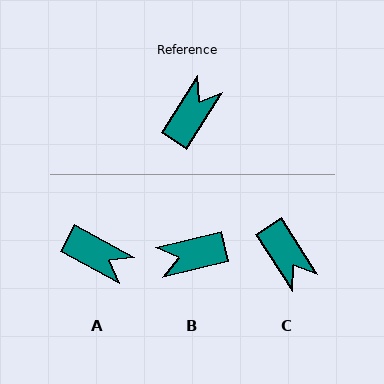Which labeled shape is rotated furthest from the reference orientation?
B, about 136 degrees away.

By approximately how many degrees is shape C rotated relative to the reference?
Approximately 115 degrees clockwise.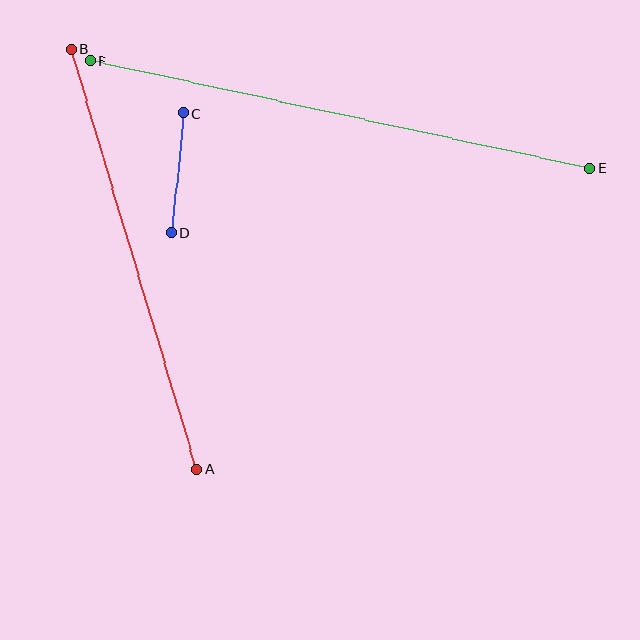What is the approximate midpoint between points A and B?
The midpoint is at approximately (134, 259) pixels.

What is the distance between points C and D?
The distance is approximately 120 pixels.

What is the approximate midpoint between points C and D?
The midpoint is at approximately (177, 173) pixels.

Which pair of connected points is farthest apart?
Points E and F are farthest apart.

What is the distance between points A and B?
The distance is approximately 438 pixels.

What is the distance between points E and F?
The distance is approximately 511 pixels.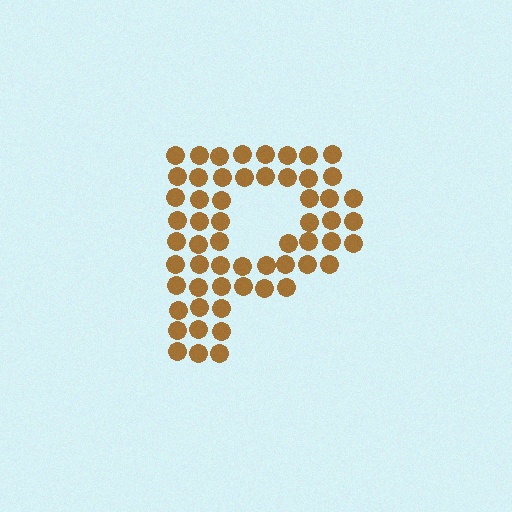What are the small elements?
The small elements are circles.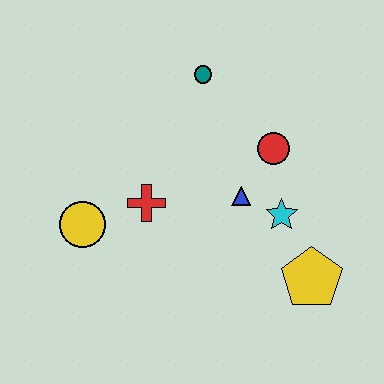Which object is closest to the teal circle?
The red circle is closest to the teal circle.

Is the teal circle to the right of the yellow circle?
Yes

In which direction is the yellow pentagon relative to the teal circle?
The yellow pentagon is below the teal circle.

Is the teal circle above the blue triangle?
Yes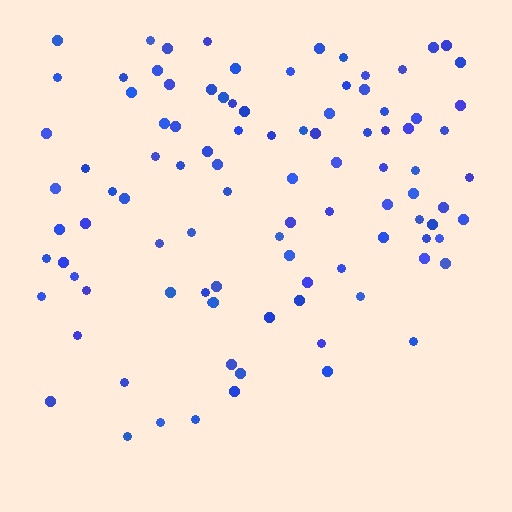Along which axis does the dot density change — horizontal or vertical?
Vertical.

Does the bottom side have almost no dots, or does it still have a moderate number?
Still a moderate number, just noticeably fewer than the top.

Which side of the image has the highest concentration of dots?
The top.